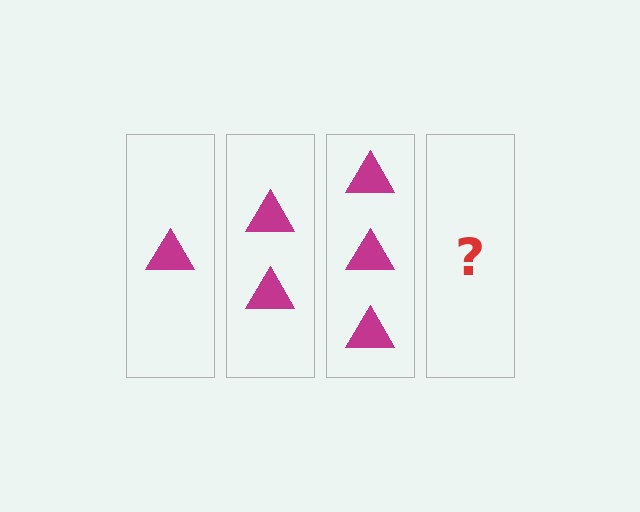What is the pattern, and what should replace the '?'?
The pattern is that each step adds one more triangle. The '?' should be 4 triangles.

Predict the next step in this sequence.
The next step is 4 triangles.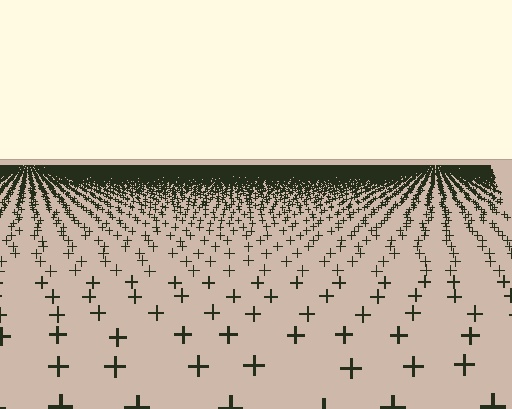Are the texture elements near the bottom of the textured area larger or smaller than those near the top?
Larger. Near the bottom, elements are closer to the viewer and appear at a bigger on-screen size.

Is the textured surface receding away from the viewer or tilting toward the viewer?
The surface is receding away from the viewer. Texture elements get smaller and denser toward the top.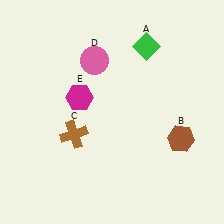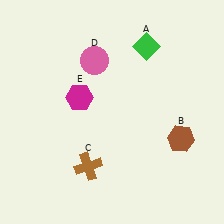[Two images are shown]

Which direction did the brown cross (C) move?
The brown cross (C) moved down.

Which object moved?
The brown cross (C) moved down.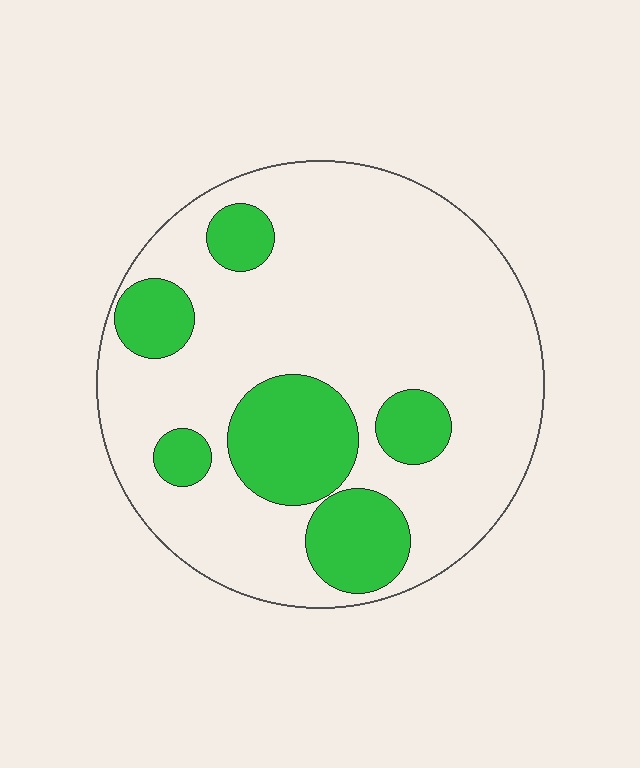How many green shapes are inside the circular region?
6.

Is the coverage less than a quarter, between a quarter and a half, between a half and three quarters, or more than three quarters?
Less than a quarter.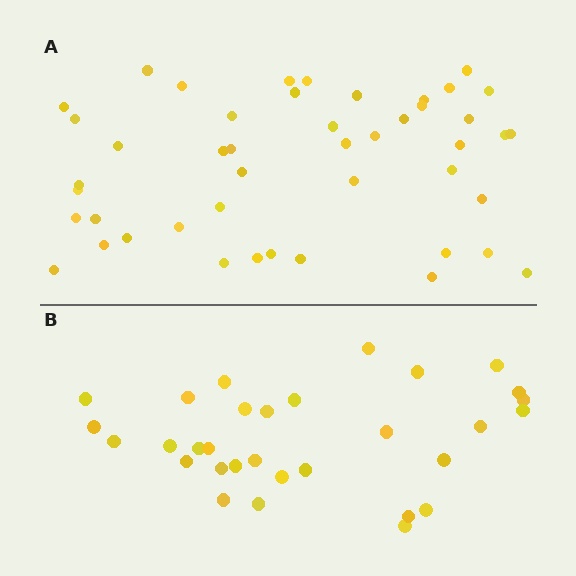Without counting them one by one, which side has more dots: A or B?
Region A (the top region) has more dots.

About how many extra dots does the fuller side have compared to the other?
Region A has approximately 15 more dots than region B.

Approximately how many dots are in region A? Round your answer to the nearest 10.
About 50 dots. (The exact count is 46, which rounds to 50.)